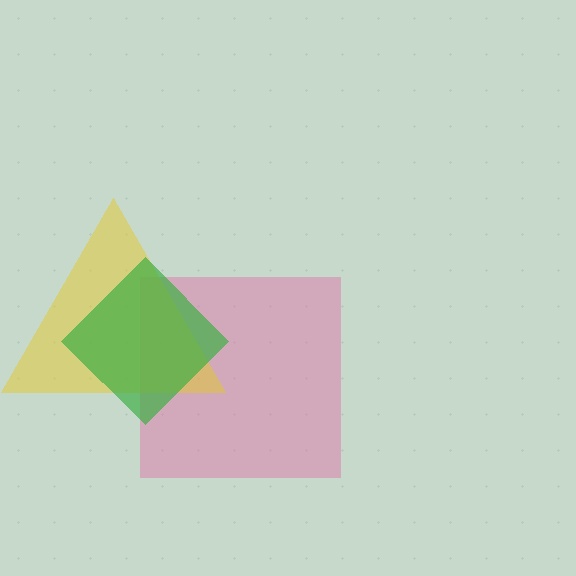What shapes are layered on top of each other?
The layered shapes are: a pink square, a yellow triangle, a green diamond.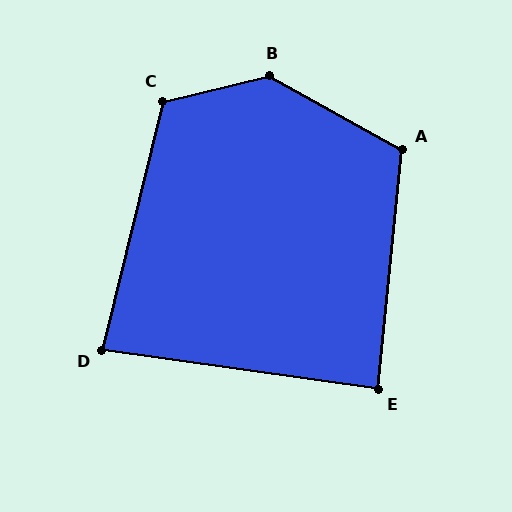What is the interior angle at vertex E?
Approximately 88 degrees (approximately right).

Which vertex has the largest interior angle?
B, at approximately 137 degrees.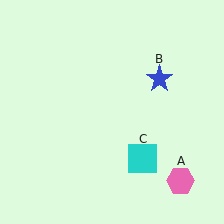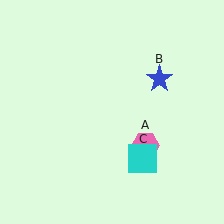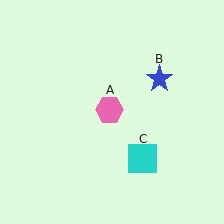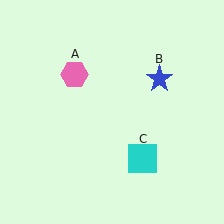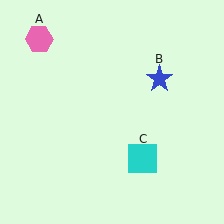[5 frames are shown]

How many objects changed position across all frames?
1 object changed position: pink hexagon (object A).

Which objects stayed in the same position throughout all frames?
Blue star (object B) and cyan square (object C) remained stationary.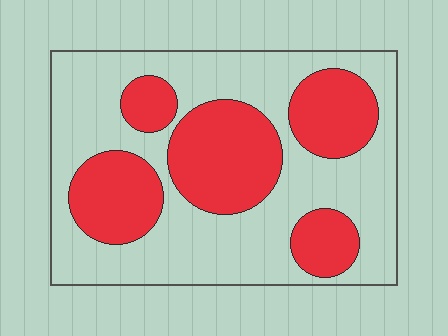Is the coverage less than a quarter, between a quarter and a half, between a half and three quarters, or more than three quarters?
Between a quarter and a half.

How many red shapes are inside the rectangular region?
5.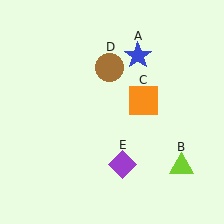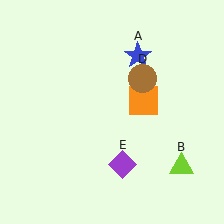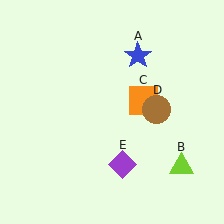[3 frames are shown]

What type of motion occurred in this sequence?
The brown circle (object D) rotated clockwise around the center of the scene.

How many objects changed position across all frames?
1 object changed position: brown circle (object D).